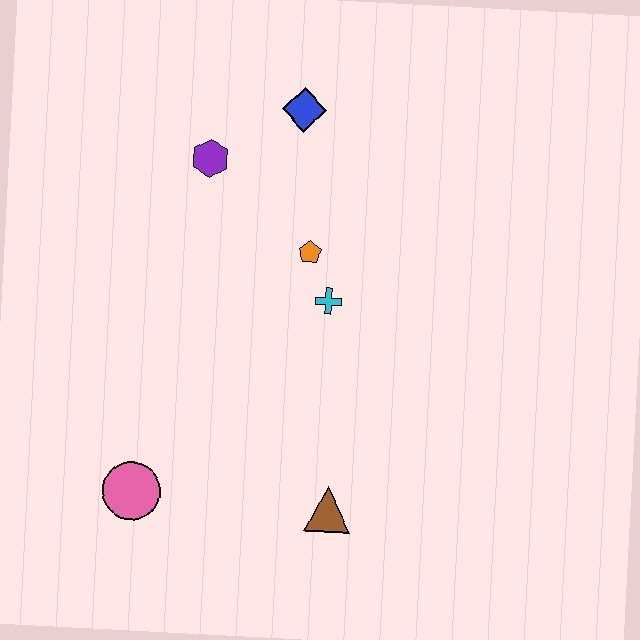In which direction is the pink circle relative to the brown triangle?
The pink circle is to the left of the brown triangle.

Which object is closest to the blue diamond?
The purple hexagon is closest to the blue diamond.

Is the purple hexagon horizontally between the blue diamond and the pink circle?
Yes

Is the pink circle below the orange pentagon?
Yes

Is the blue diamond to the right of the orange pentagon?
No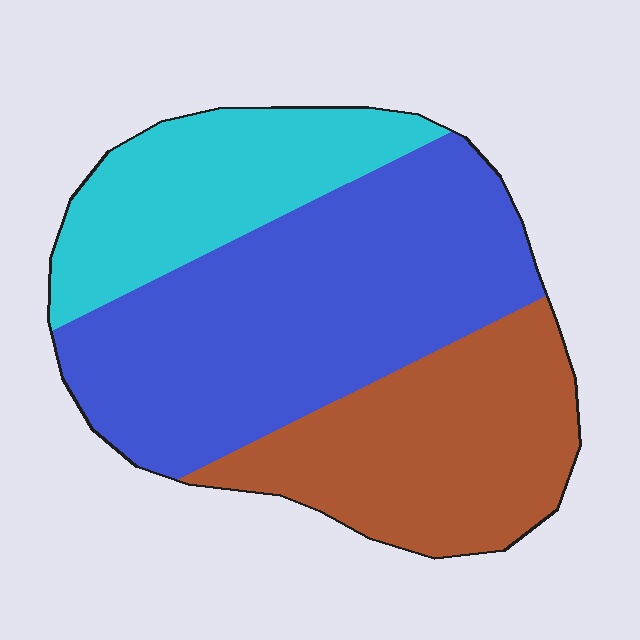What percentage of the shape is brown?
Brown takes up about one third (1/3) of the shape.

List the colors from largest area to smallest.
From largest to smallest: blue, brown, cyan.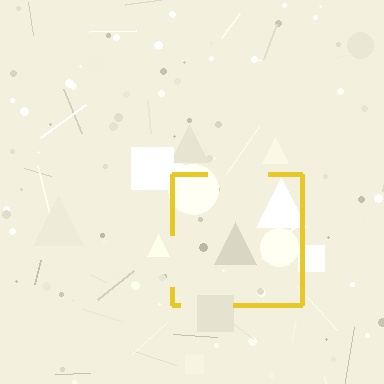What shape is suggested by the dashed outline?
The dashed outline suggests a square.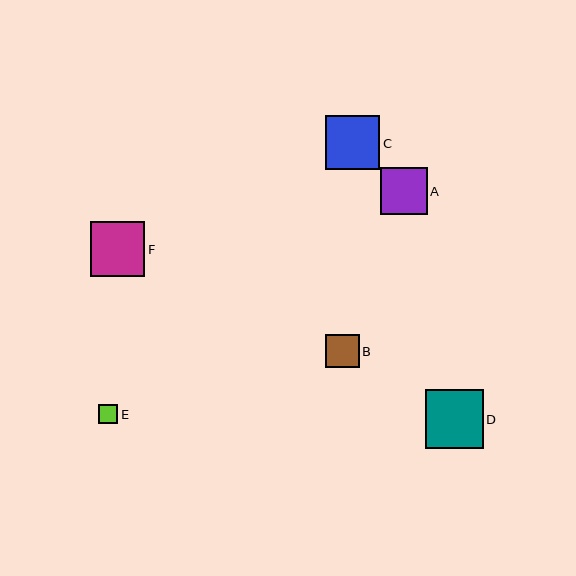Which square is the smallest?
Square E is the smallest with a size of approximately 19 pixels.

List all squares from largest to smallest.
From largest to smallest: D, F, C, A, B, E.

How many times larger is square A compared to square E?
Square A is approximately 2.4 times the size of square E.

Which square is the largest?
Square D is the largest with a size of approximately 58 pixels.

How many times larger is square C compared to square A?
Square C is approximately 1.2 times the size of square A.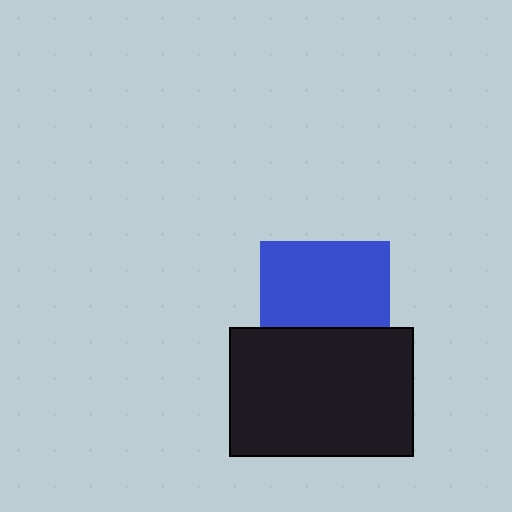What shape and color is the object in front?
The object in front is a black rectangle.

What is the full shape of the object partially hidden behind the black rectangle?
The partially hidden object is a blue square.